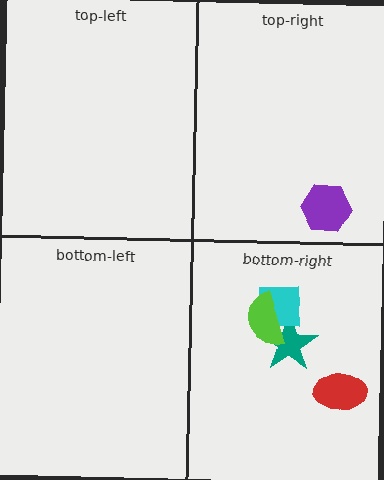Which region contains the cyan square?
The bottom-right region.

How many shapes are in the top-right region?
1.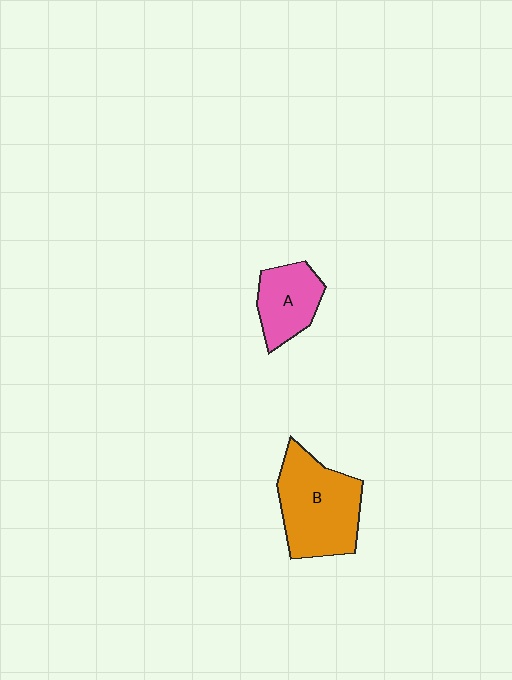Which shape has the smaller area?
Shape A (pink).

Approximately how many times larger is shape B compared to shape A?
Approximately 1.7 times.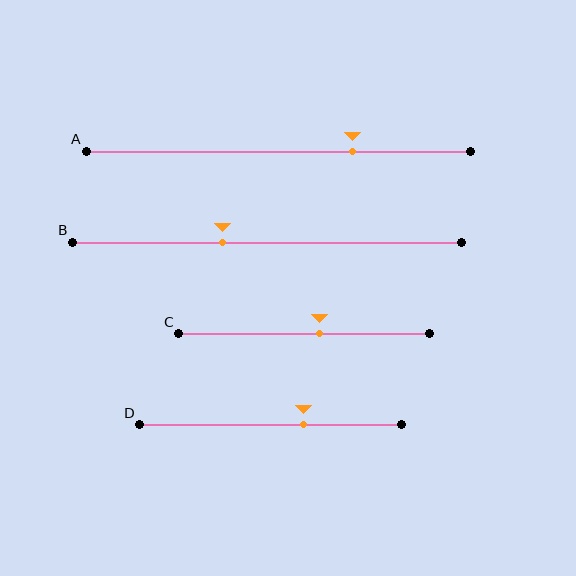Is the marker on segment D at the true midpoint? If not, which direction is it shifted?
No, the marker on segment D is shifted to the right by about 12% of the segment length.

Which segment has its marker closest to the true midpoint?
Segment C has its marker closest to the true midpoint.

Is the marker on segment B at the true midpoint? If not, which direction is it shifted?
No, the marker on segment B is shifted to the left by about 12% of the segment length.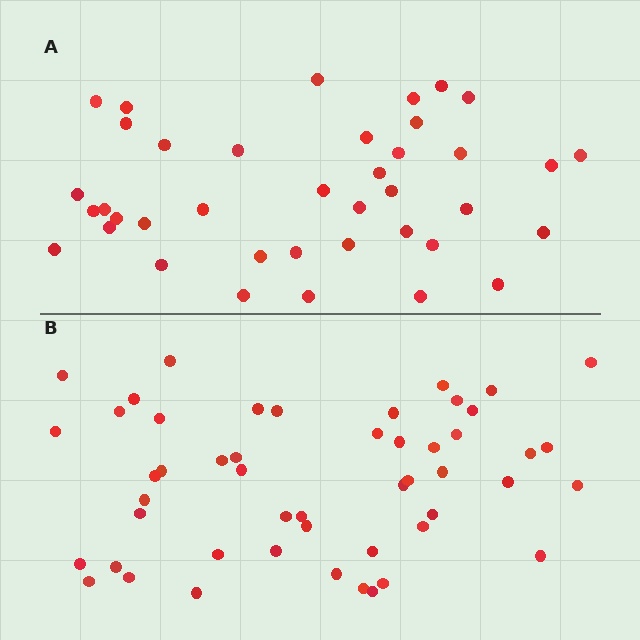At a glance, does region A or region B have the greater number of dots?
Region B (the bottom region) has more dots.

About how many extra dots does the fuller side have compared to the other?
Region B has roughly 12 or so more dots than region A.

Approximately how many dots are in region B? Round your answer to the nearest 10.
About 50 dots.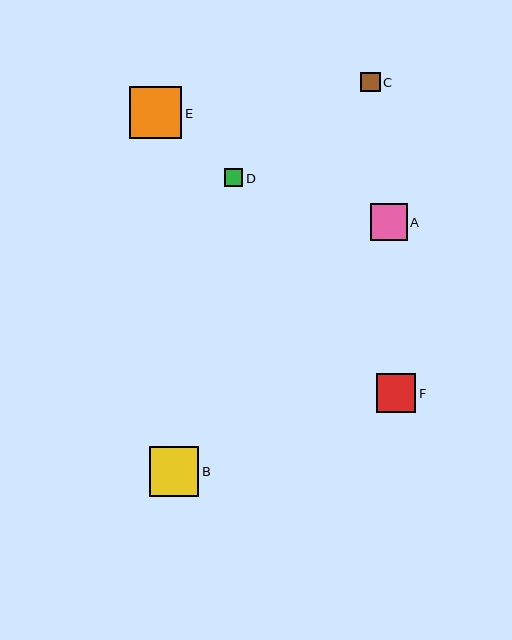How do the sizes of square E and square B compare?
Square E and square B are approximately the same size.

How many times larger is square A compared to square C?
Square A is approximately 1.9 times the size of square C.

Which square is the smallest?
Square D is the smallest with a size of approximately 18 pixels.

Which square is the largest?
Square E is the largest with a size of approximately 52 pixels.